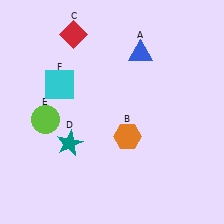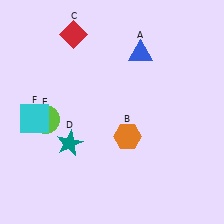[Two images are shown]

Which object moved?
The cyan square (F) moved down.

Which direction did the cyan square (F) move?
The cyan square (F) moved down.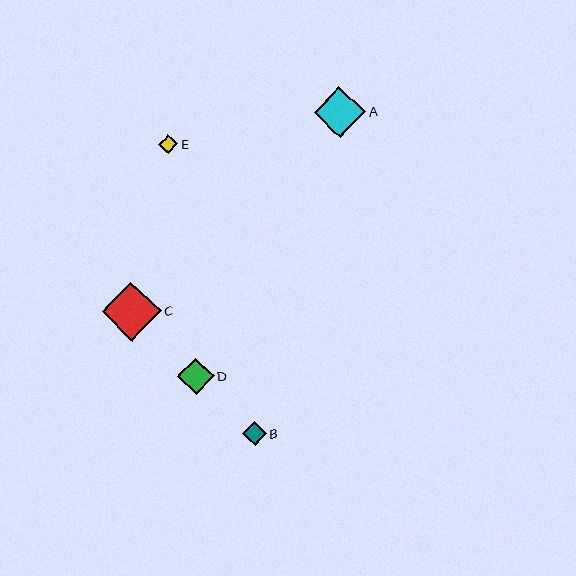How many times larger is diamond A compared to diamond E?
Diamond A is approximately 2.7 times the size of diamond E.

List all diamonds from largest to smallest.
From largest to smallest: C, A, D, B, E.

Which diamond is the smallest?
Diamond E is the smallest with a size of approximately 19 pixels.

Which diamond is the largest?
Diamond C is the largest with a size of approximately 59 pixels.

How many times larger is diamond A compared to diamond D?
Diamond A is approximately 1.4 times the size of diamond D.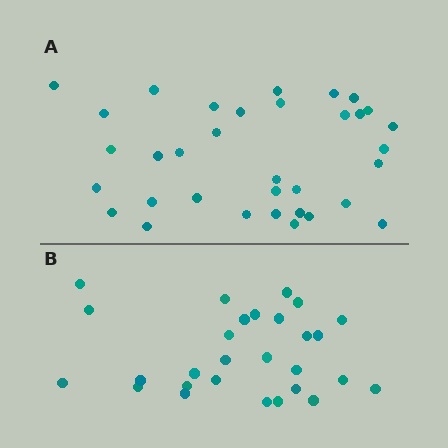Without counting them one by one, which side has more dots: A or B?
Region A (the top region) has more dots.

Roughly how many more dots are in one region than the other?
Region A has about 6 more dots than region B.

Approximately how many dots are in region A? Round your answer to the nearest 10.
About 30 dots. (The exact count is 34, which rounds to 30.)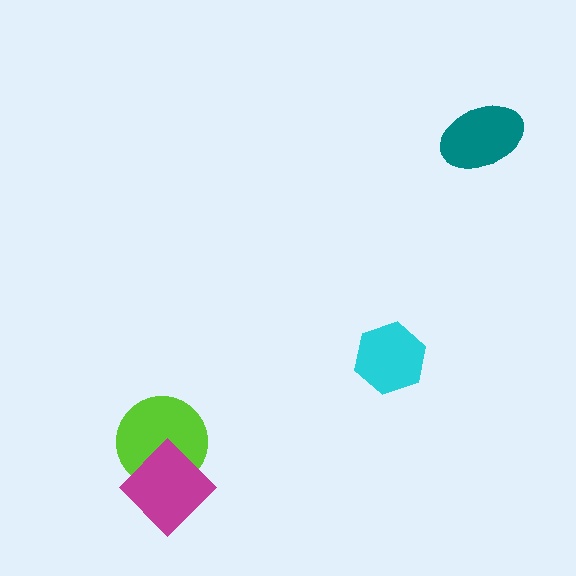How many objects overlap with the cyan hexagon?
0 objects overlap with the cyan hexagon.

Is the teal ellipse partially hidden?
No, no other shape covers it.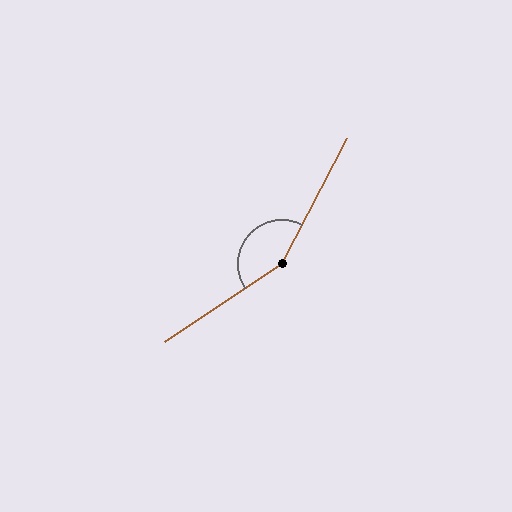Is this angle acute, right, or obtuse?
It is obtuse.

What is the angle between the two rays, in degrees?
Approximately 151 degrees.